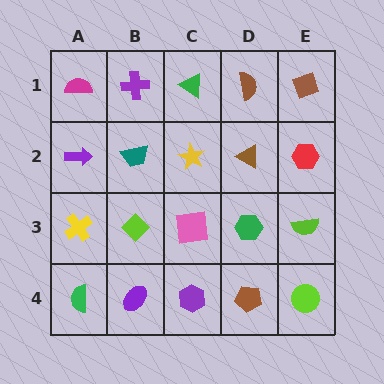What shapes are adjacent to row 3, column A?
A purple arrow (row 2, column A), a green semicircle (row 4, column A), a lime diamond (row 3, column B).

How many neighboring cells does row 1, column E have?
2.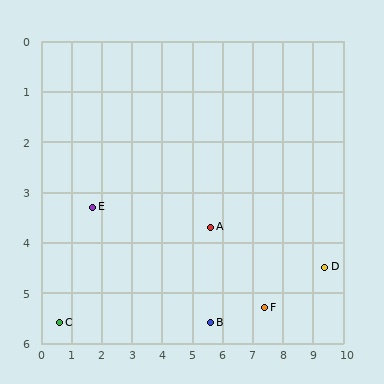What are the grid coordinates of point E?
Point E is at approximately (1.7, 3.3).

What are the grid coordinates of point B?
Point B is at approximately (5.6, 5.6).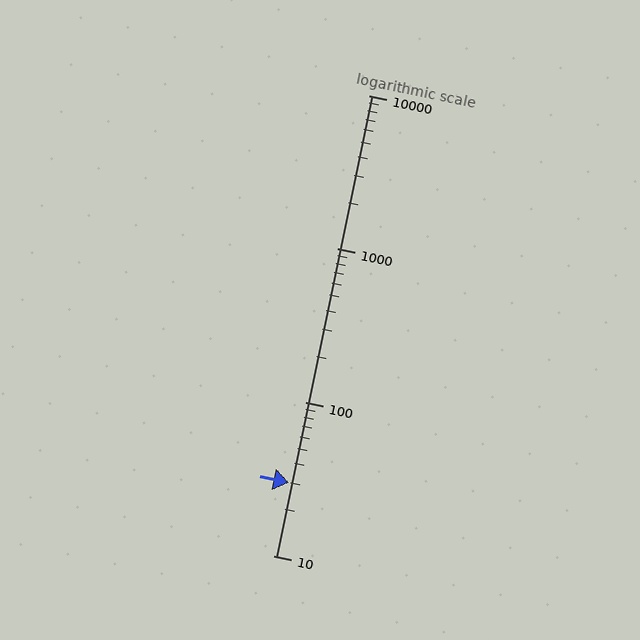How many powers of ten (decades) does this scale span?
The scale spans 3 decades, from 10 to 10000.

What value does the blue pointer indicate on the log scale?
The pointer indicates approximately 30.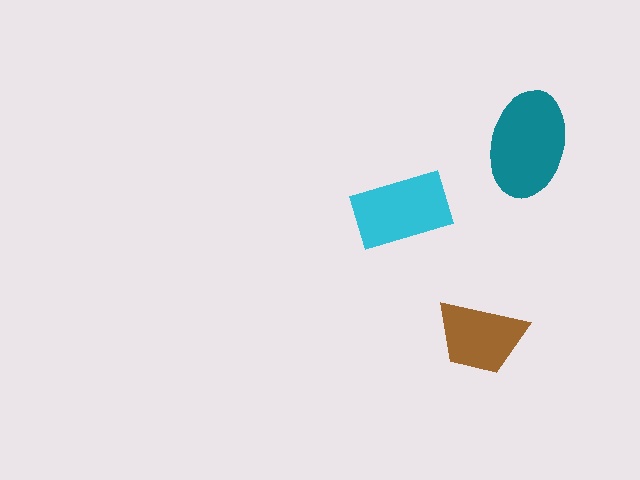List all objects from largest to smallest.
The teal ellipse, the cyan rectangle, the brown trapezoid.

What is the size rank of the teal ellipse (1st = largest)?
1st.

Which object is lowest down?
The brown trapezoid is bottommost.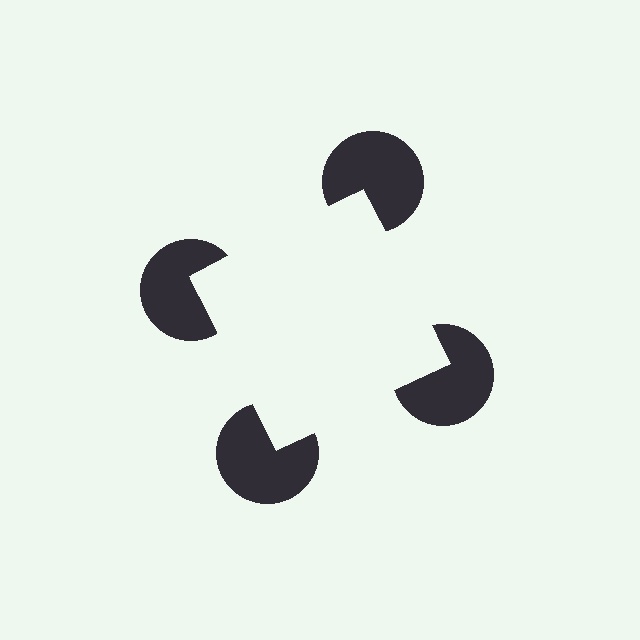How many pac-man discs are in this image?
There are 4 — one at each vertex of the illusory square.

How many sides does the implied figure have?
4 sides.